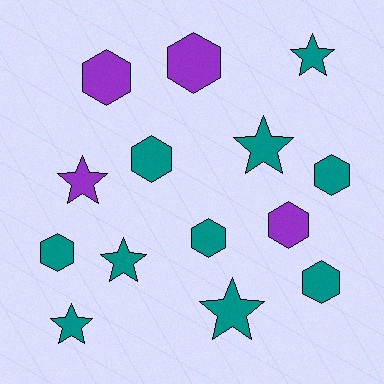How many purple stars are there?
There is 1 purple star.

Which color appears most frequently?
Teal, with 10 objects.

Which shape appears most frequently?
Hexagon, with 8 objects.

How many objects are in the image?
There are 14 objects.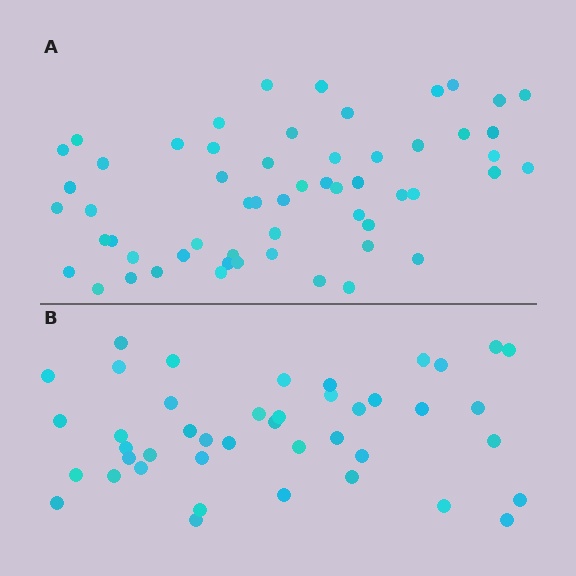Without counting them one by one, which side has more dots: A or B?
Region A (the top region) has more dots.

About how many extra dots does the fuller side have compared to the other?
Region A has approximately 15 more dots than region B.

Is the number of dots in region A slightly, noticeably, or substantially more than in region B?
Region A has noticeably more, but not dramatically so. The ratio is roughly 1.3 to 1.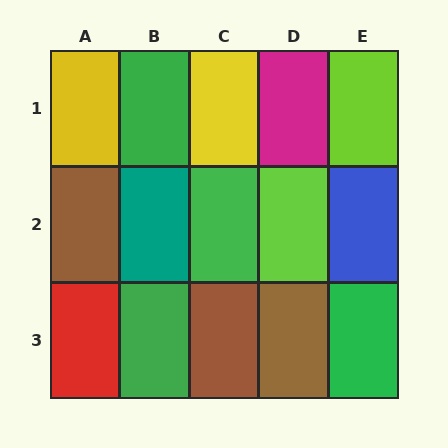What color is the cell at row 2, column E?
Blue.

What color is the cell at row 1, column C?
Yellow.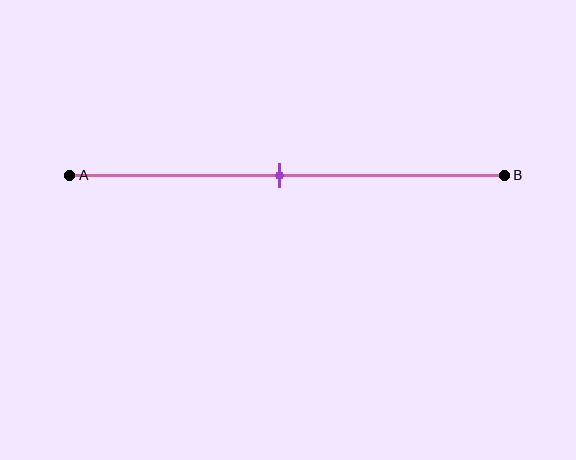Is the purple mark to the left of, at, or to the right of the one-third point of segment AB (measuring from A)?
The purple mark is to the right of the one-third point of segment AB.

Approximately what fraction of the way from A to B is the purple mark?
The purple mark is approximately 50% of the way from A to B.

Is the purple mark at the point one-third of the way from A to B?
No, the mark is at about 50% from A, not at the 33% one-third point.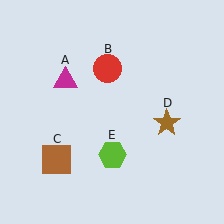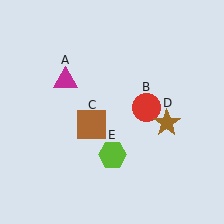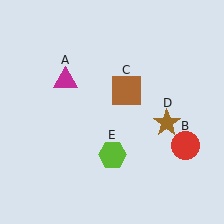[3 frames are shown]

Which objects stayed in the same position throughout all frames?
Magenta triangle (object A) and brown star (object D) and lime hexagon (object E) remained stationary.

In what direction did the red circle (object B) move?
The red circle (object B) moved down and to the right.